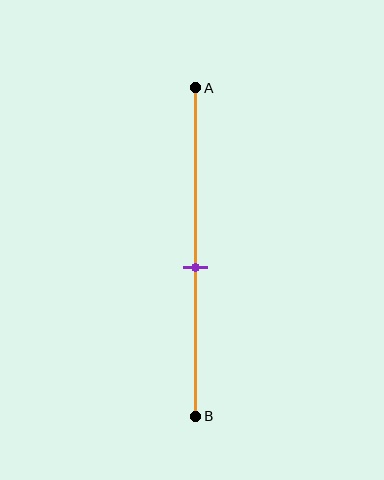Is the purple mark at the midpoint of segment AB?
No, the mark is at about 55% from A, not at the 50% midpoint.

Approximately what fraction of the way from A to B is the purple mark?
The purple mark is approximately 55% of the way from A to B.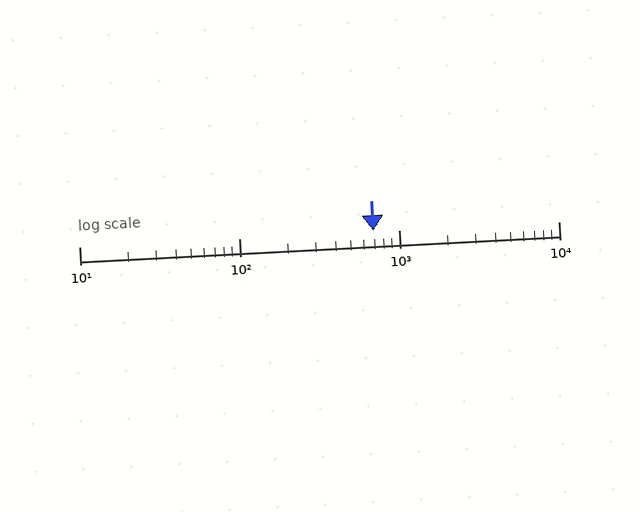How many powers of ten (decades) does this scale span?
The scale spans 3 decades, from 10 to 10000.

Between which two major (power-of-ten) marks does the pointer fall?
The pointer is between 100 and 1000.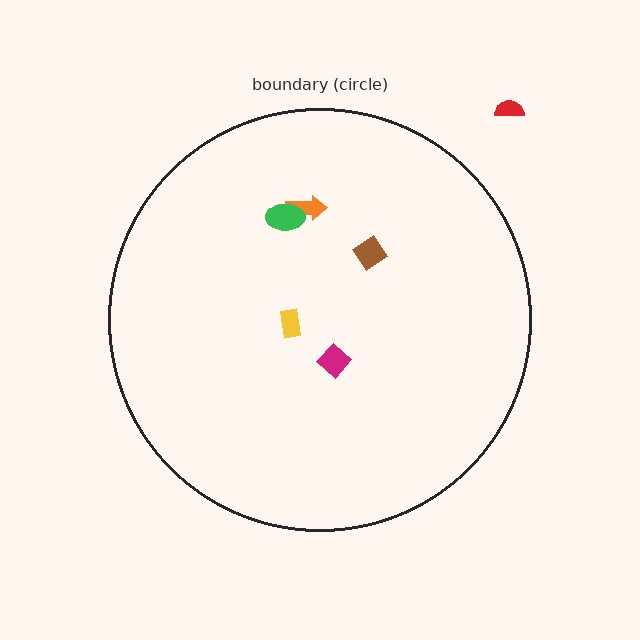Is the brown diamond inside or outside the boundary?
Inside.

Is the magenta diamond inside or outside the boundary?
Inside.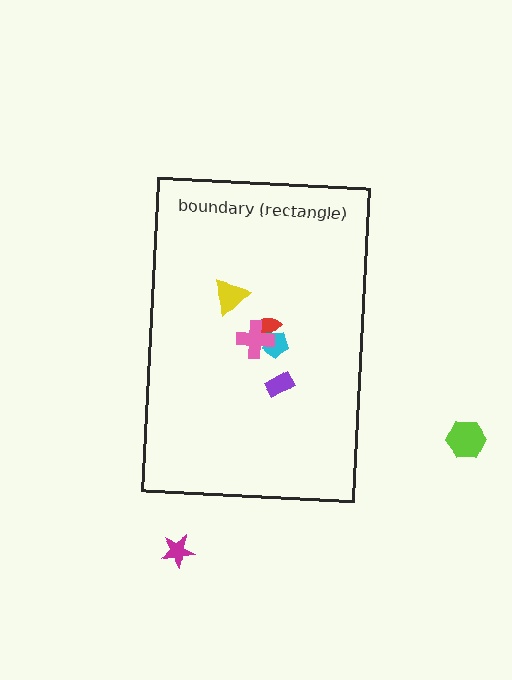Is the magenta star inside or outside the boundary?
Outside.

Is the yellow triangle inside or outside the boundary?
Inside.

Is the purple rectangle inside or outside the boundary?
Inside.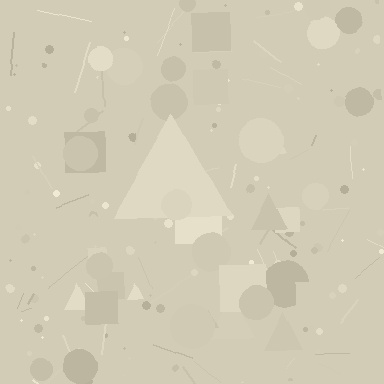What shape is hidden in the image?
A triangle is hidden in the image.